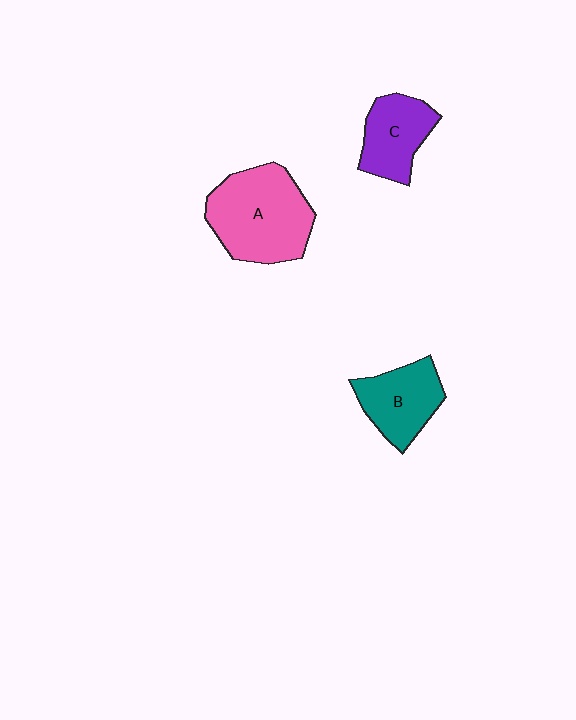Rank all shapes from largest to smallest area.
From largest to smallest: A (pink), B (teal), C (purple).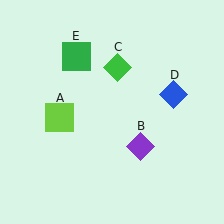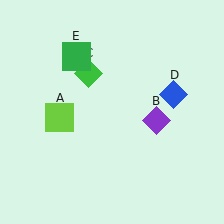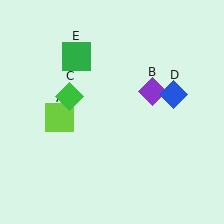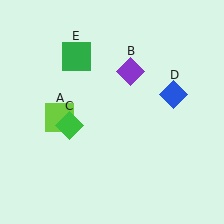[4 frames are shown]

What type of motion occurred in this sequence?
The purple diamond (object B), green diamond (object C) rotated counterclockwise around the center of the scene.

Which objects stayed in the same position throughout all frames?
Lime square (object A) and blue diamond (object D) and green square (object E) remained stationary.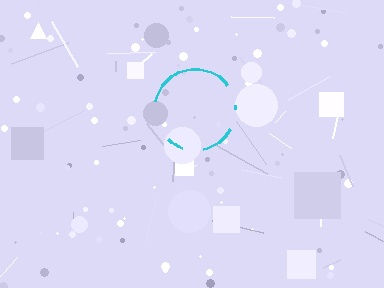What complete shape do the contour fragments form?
The contour fragments form a circle.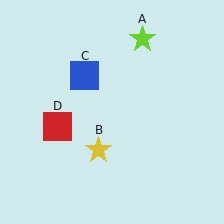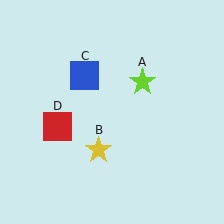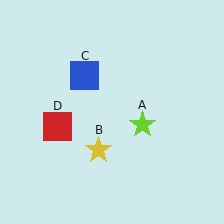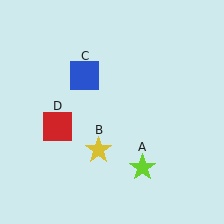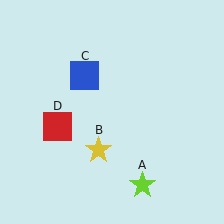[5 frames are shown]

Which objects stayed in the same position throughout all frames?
Yellow star (object B) and blue square (object C) and red square (object D) remained stationary.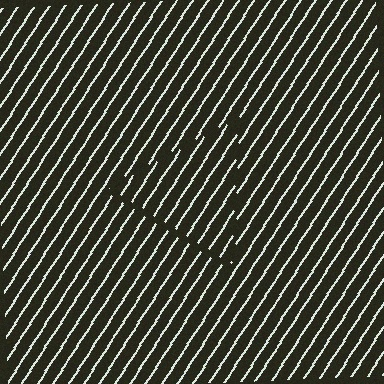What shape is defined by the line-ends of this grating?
An illusory triangle. The interior of the shape contains the same grating, shifted by half a period — the contour is defined by the phase discontinuity where line-ends from the inner and outer gratings abut.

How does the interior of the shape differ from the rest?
The interior of the shape contains the same grating, shifted by half a period — the contour is defined by the phase discontinuity where line-ends from the inner and outer gratings abut.